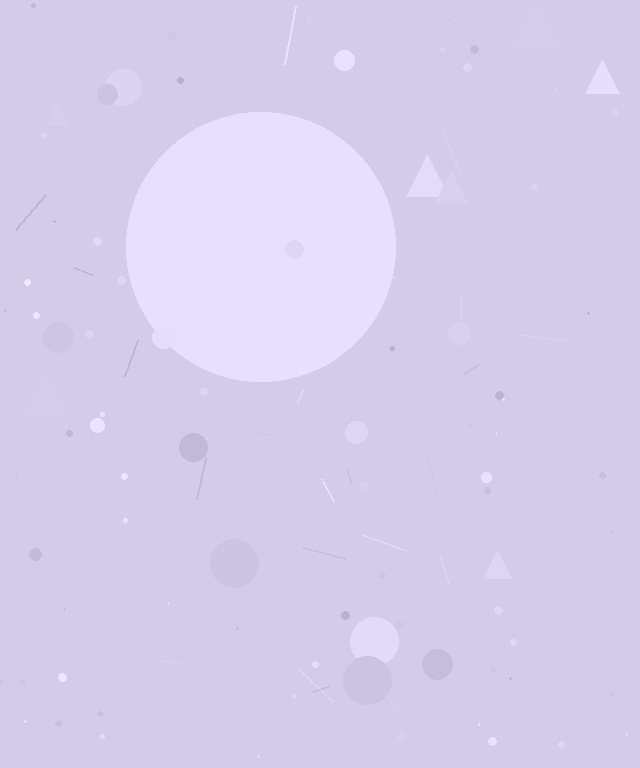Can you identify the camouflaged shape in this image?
The camouflaged shape is a circle.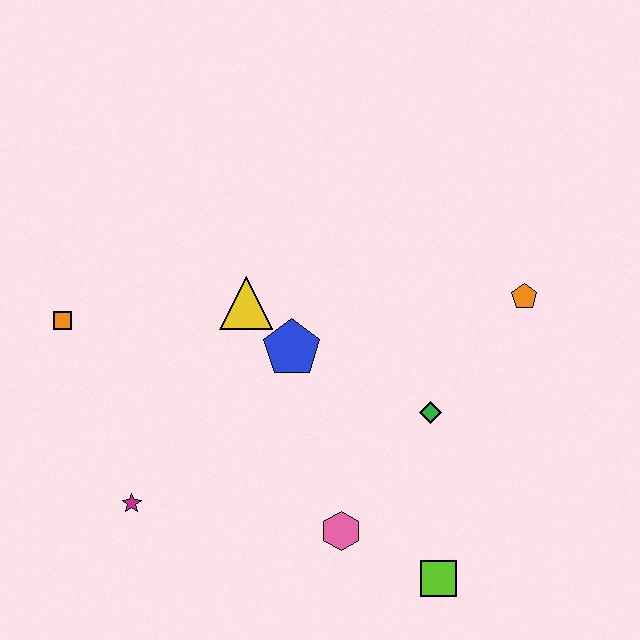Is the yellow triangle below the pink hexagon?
No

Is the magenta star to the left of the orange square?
No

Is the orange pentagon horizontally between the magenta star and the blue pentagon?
No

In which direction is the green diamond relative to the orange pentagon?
The green diamond is below the orange pentagon.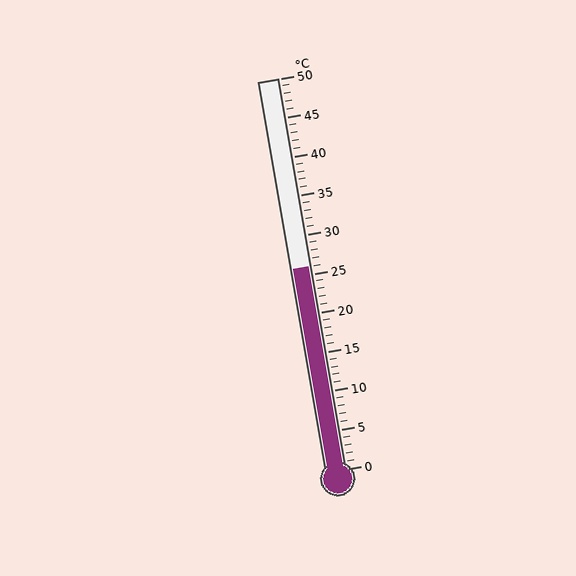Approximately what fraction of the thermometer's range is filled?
The thermometer is filled to approximately 50% of its range.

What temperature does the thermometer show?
The thermometer shows approximately 26°C.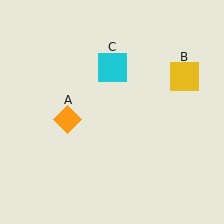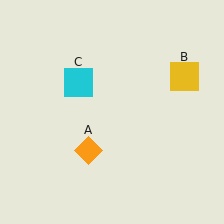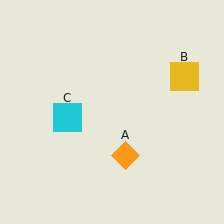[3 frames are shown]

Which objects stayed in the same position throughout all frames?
Yellow square (object B) remained stationary.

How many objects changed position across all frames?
2 objects changed position: orange diamond (object A), cyan square (object C).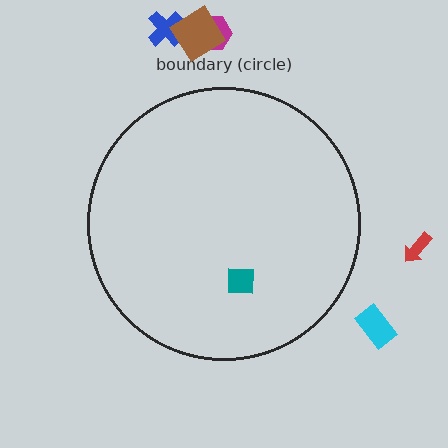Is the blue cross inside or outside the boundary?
Outside.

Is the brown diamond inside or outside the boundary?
Outside.